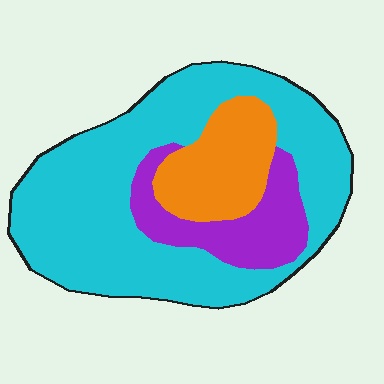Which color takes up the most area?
Cyan, at roughly 65%.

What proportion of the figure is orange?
Orange covers 17% of the figure.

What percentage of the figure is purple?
Purple covers 17% of the figure.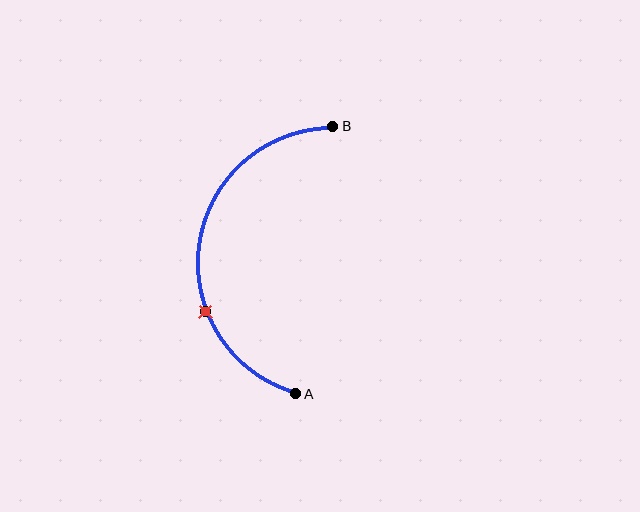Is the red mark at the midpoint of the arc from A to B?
No. The red mark lies on the arc but is closer to endpoint A. The arc midpoint would be at the point on the curve equidistant along the arc from both A and B.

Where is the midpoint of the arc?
The arc midpoint is the point on the curve farthest from the straight line joining A and B. It sits to the left of that line.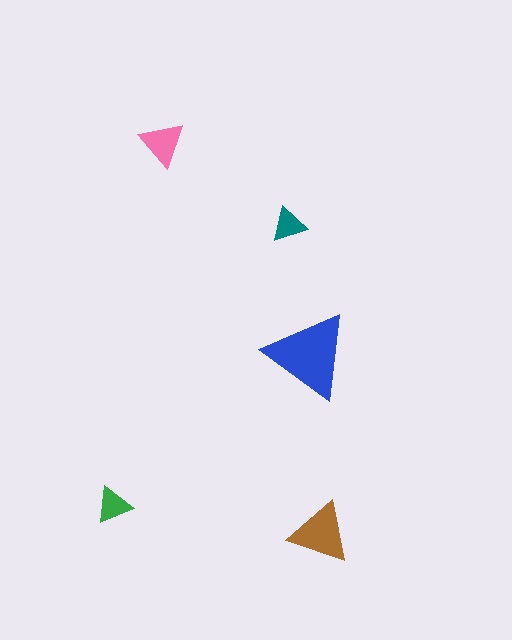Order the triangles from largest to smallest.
the blue one, the brown one, the pink one, the green one, the teal one.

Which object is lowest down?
The brown triangle is bottommost.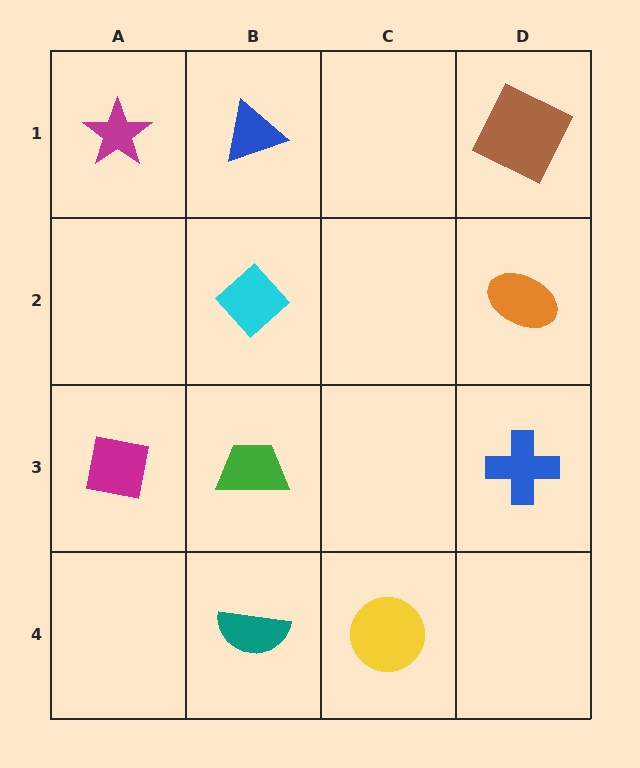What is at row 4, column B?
A teal semicircle.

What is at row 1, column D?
A brown square.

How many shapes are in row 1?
3 shapes.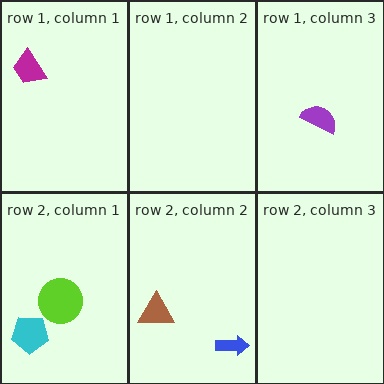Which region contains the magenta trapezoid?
The row 1, column 1 region.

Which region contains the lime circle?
The row 2, column 1 region.